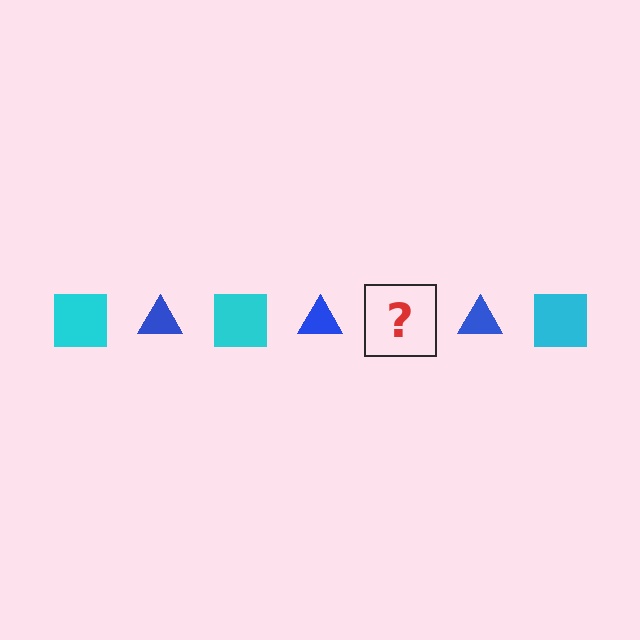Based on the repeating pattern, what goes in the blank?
The blank should be a cyan square.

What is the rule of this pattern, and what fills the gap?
The rule is that the pattern alternates between cyan square and blue triangle. The gap should be filled with a cyan square.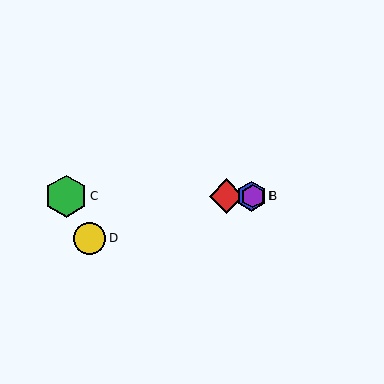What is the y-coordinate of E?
Object E is at y≈196.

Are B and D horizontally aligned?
No, B is at y≈196 and D is at y≈239.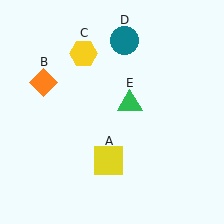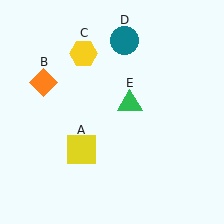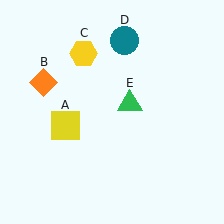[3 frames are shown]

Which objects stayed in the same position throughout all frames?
Orange diamond (object B) and yellow hexagon (object C) and teal circle (object D) and green triangle (object E) remained stationary.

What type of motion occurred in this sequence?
The yellow square (object A) rotated clockwise around the center of the scene.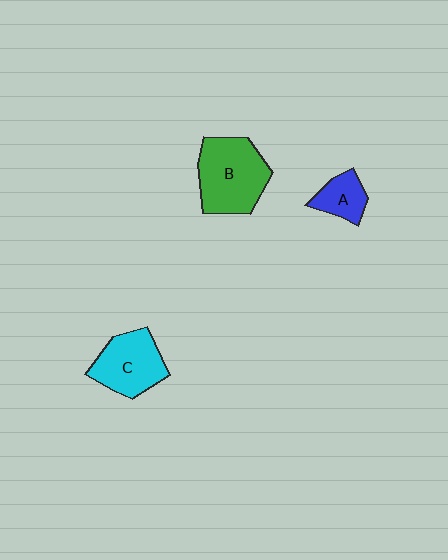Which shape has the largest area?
Shape B (green).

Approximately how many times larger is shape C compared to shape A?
Approximately 1.9 times.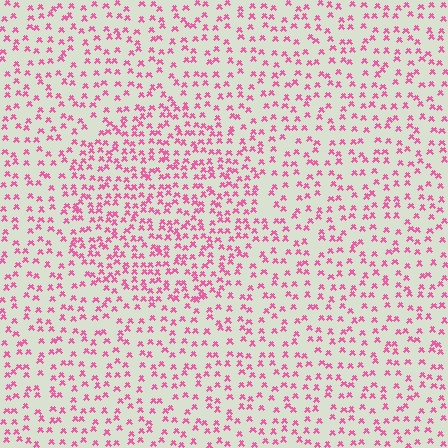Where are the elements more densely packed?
The elements are more densely packed inside the circle boundary.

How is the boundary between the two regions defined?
The boundary is defined by a change in element density (approximately 1.7x ratio). All elements are the same color, size, and shape.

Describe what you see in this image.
The image contains small pink elements arranged at two different densities. A circle-shaped region is visible where the elements are more densely packed than the surrounding area.